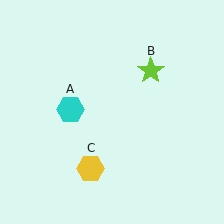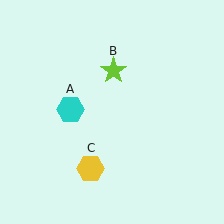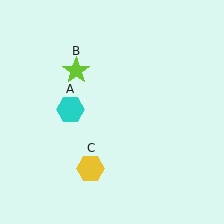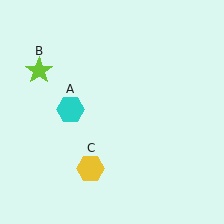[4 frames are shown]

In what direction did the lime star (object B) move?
The lime star (object B) moved left.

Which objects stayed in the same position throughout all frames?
Cyan hexagon (object A) and yellow hexagon (object C) remained stationary.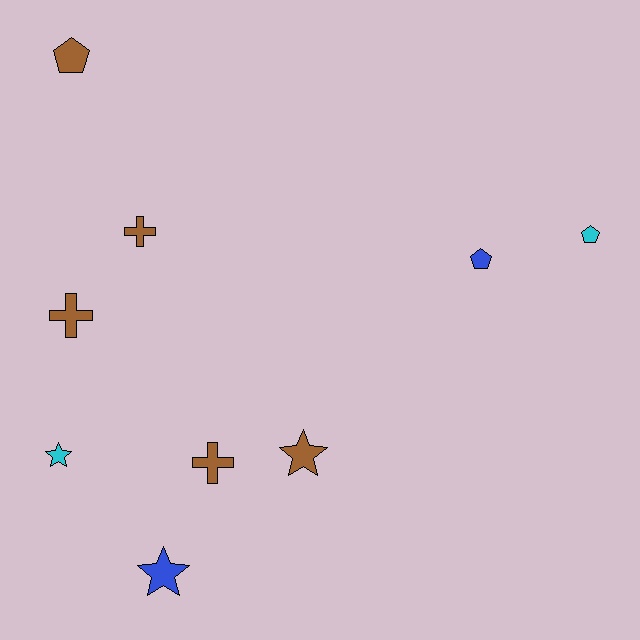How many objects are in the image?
There are 9 objects.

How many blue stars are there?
There is 1 blue star.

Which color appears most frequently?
Brown, with 5 objects.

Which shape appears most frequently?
Star, with 3 objects.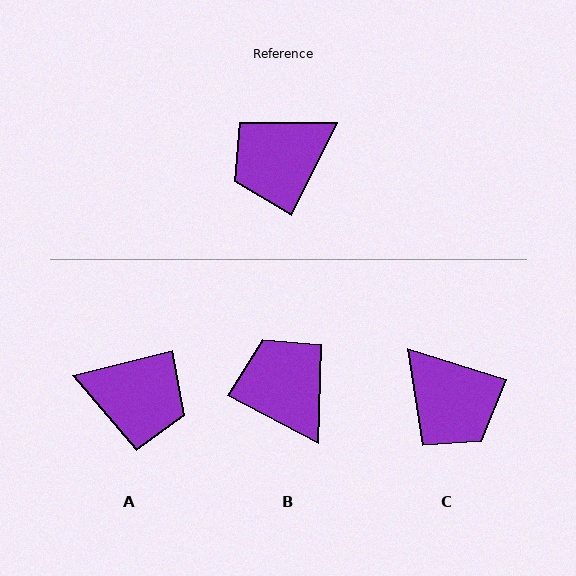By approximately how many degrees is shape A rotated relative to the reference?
Approximately 131 degrees counter-clockwise.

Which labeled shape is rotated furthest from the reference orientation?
A, about 131 degrees away.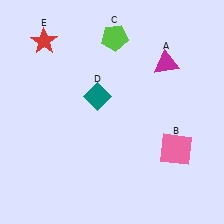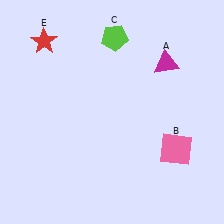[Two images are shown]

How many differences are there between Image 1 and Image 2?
There is 1 difference between the two images.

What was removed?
The teal diamond (D) was removed in Image 2.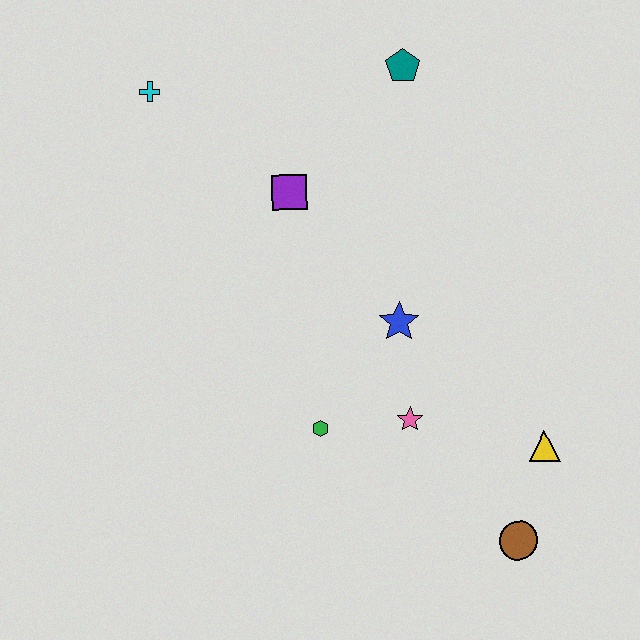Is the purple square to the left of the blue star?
Yes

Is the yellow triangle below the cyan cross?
Yes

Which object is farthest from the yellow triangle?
The cyan cross is farthest from the yellow triangle.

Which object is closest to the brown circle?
The yellow triangle is closest to the brown circle.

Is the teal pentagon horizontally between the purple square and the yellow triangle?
Yes